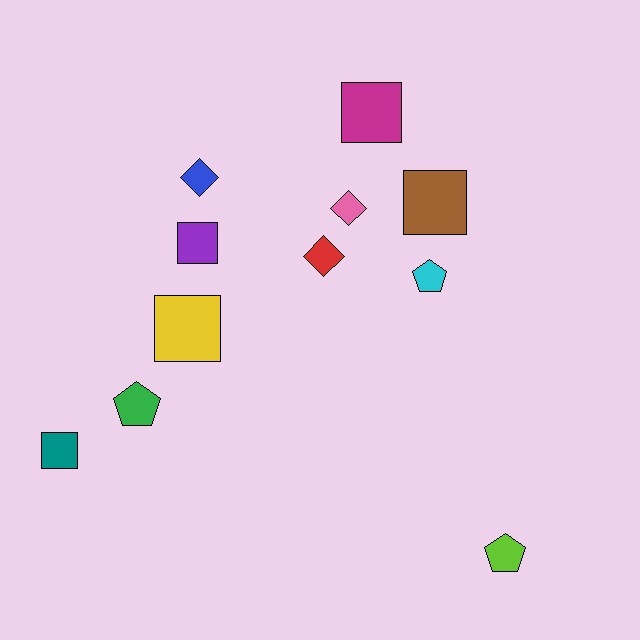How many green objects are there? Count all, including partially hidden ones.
There is 1 green object.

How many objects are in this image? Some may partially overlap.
There are 11 objects.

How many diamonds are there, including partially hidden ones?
There are 3 diamonds.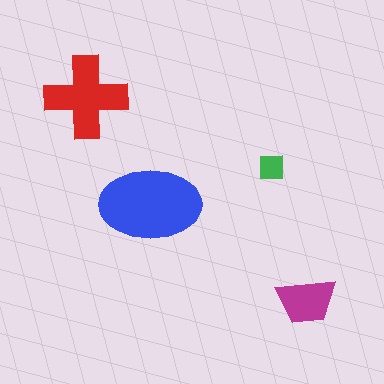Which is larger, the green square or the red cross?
The red cross.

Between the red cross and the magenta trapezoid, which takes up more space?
The red cross.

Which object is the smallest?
The green square.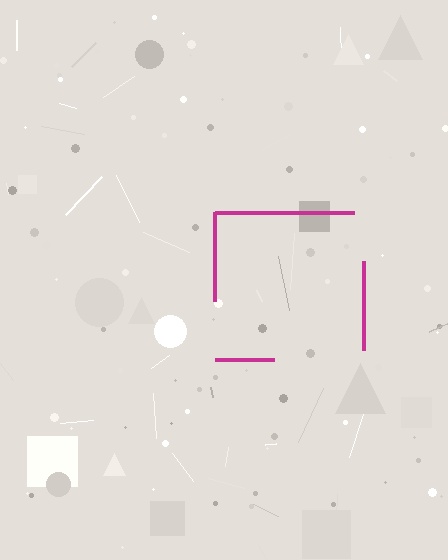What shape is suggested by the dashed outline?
The dashed outline suggests a square.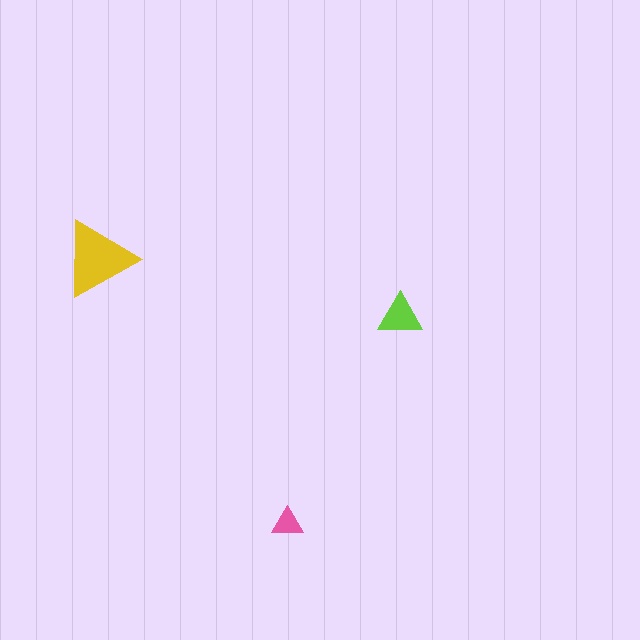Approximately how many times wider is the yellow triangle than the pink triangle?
About 2.5 times wider.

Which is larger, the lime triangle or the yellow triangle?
The yellow one.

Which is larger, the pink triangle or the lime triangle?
The lime one.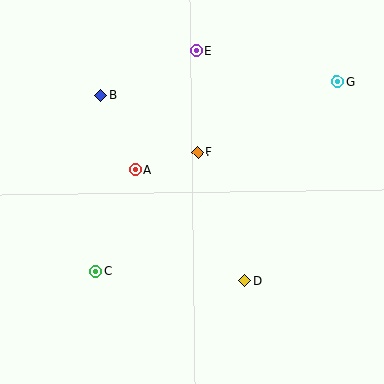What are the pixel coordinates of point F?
Point F is at (198, 152).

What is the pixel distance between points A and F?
The distance between A and F is 65 pixels.